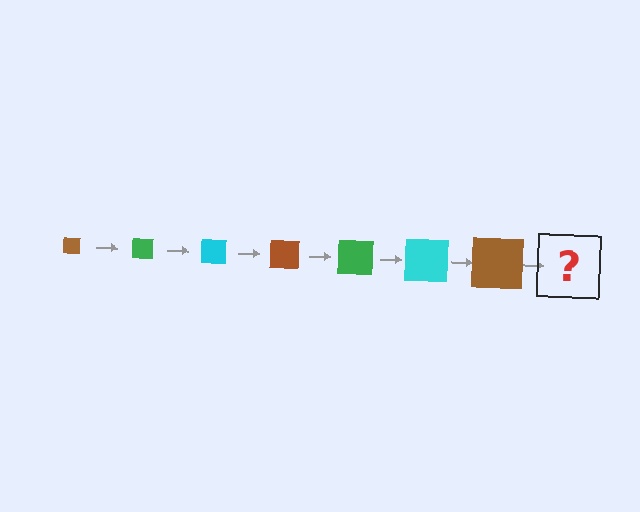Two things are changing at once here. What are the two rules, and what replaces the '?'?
The two rules are that the square grows larger each step and the color cycles through brown, green, and cyan. The '?' should be a green square, larger than the previous one.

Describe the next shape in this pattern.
It should be a green square, larger than the previous one.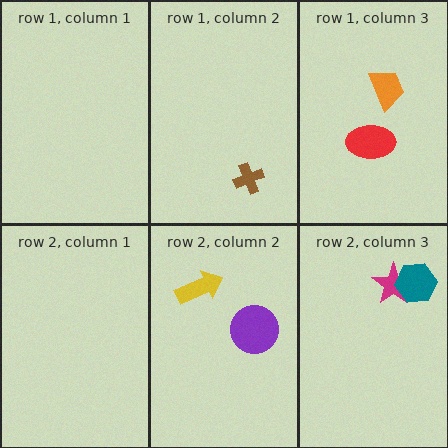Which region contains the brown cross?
The row 1, column 2 region.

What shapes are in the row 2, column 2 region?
The purple circle, the yellow arrow.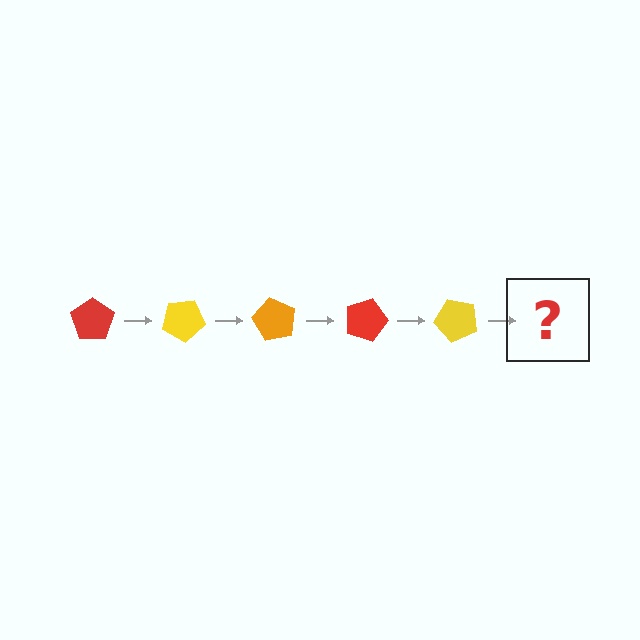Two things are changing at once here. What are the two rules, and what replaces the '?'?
The two rules are that it rotates 30 degrees each step and the color cycles through red, yellow, and orange. The '?' should be an orange pentagon, rotated 150 degrees from the start.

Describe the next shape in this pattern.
It should be an orange pentagon, rotated 150 degrees from the start.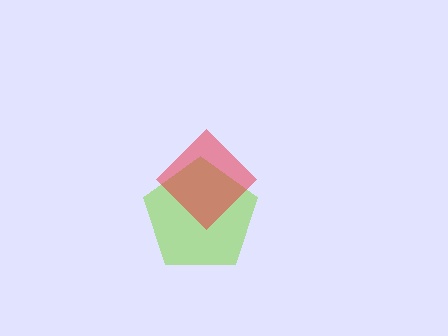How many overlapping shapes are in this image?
There are 2 overlapping shapes in the image.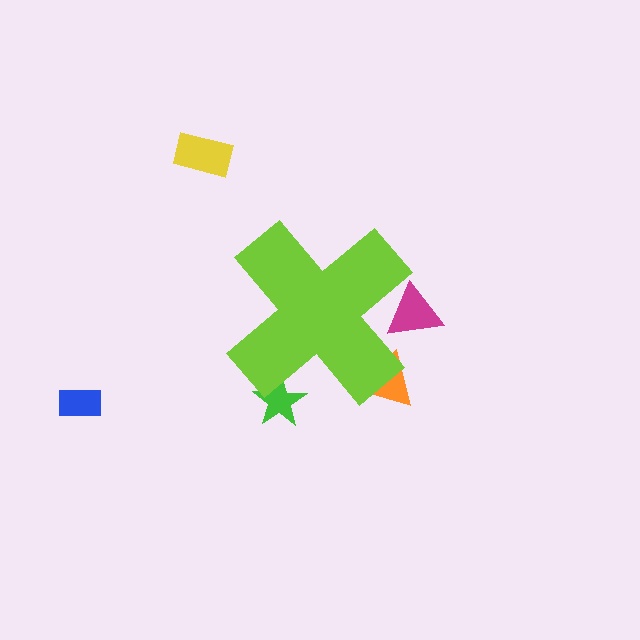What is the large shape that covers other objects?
A lime cross.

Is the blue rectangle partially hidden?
No, the blue rectangle is fully visible.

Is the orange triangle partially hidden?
Yes, the orange triangle is partially hidden behind the lime cross.